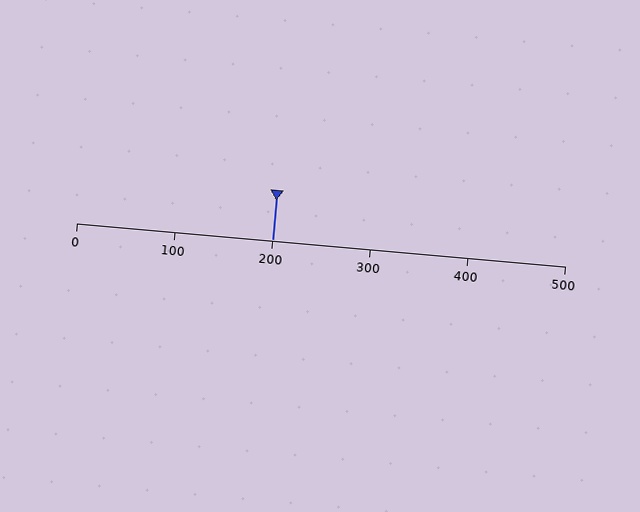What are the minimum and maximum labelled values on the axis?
The axis runs from 0 to 500.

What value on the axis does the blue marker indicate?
The marker indicates approximately 200.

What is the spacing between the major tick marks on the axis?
The major ticks are spaced 100 apart.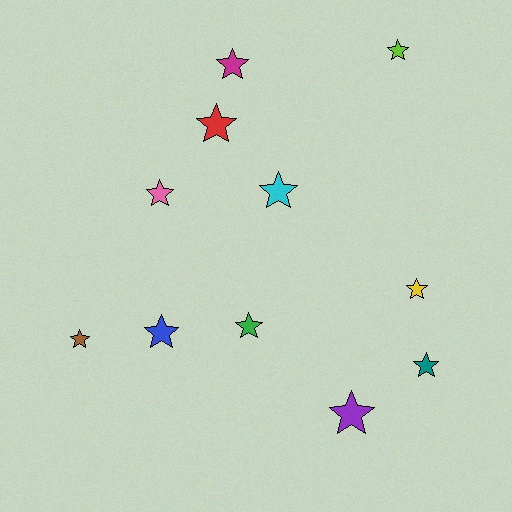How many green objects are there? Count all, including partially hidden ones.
There is 1 green object.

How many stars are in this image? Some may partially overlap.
There are 11 stars.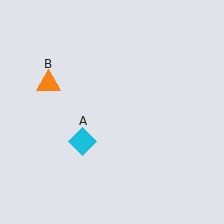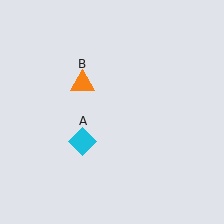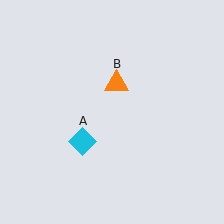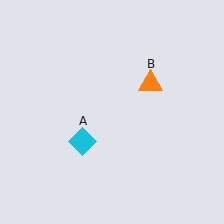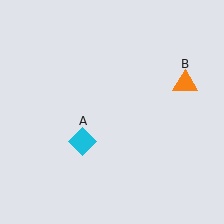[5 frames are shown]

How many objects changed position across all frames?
1 object changed position: orange triangle (object B).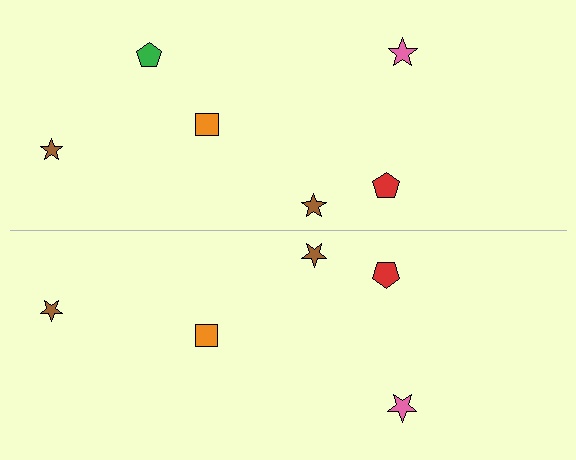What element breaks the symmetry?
A green pentagon is missing from the bottom side.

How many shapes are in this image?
There are 11 shapes in this image.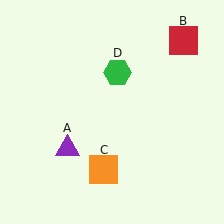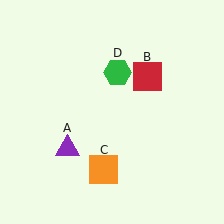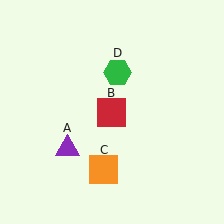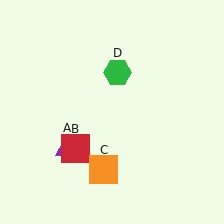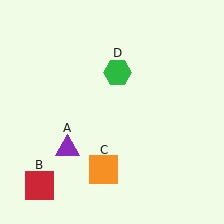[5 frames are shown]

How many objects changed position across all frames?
1 object changed position: red square (object B).